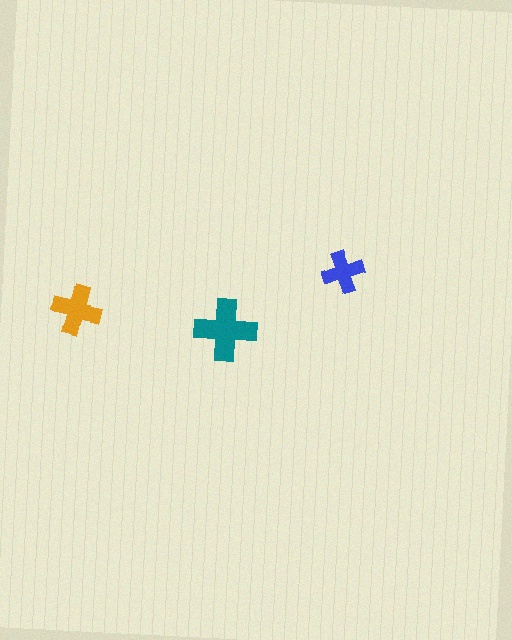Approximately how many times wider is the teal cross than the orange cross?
About 1.5 times wider.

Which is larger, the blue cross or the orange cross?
The orange one.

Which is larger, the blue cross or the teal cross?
The teal one.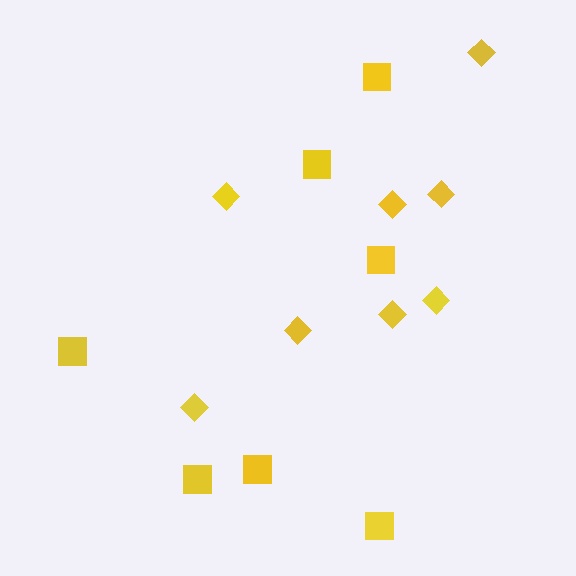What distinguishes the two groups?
There are 2 groups: one group of squares (7) and one group of diamonds (8).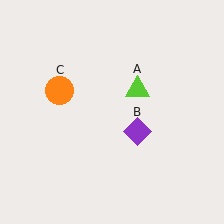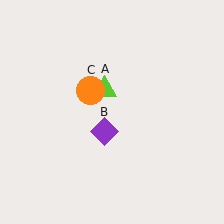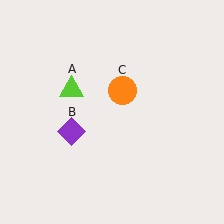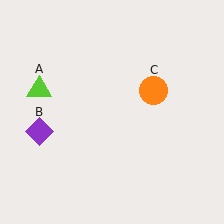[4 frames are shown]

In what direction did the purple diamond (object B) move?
The purple diamond (object B) moved left.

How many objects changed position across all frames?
3 objects changed position: lime triangle (object A), purple diamond (object B), orange circle (object C).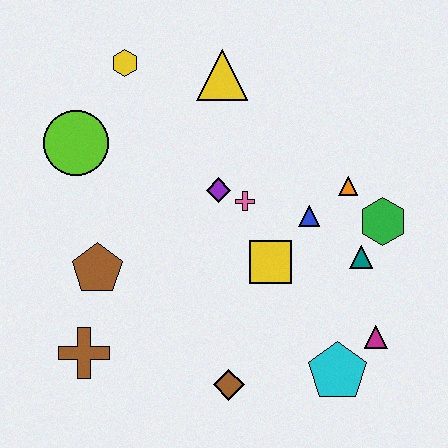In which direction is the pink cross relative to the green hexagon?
The pink cross is to the left of the green hexagon.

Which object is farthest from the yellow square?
The yellow hexagon is farthest from the yellow square.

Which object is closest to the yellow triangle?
The yellow hexagon is closest to the yellow triangle.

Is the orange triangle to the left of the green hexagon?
Yes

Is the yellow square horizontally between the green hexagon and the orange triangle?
No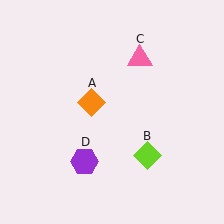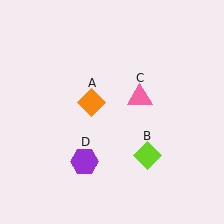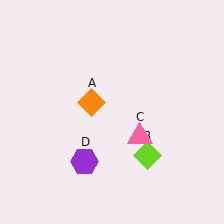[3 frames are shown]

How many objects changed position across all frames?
1 object changed position: pink triangle (object C).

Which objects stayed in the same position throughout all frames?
Orange diamond (object A) and lime diamond (object B) and purple hexagon (object D) remained stationary.